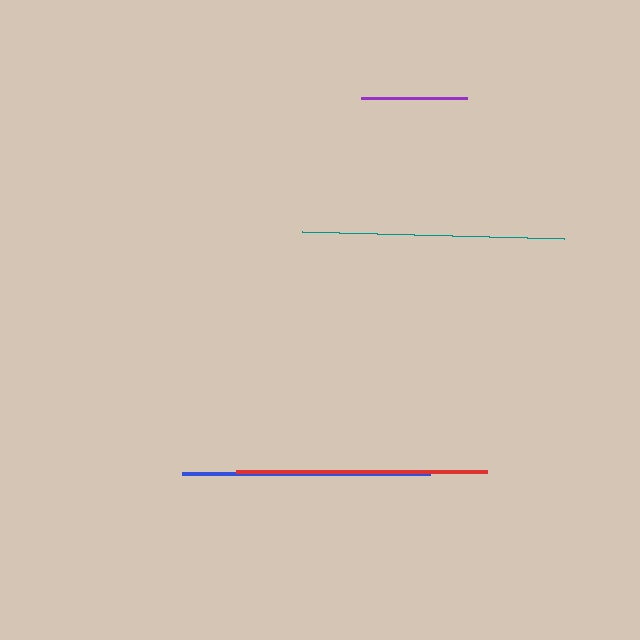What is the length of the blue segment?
The blue segment is approximately 249 pixels long.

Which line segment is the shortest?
The purple line is the shortest at approximately 107 pixels.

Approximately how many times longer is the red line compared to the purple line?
The red line is approximately 2.4 times the length of the purple line.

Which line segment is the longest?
The teal line is the longest at approximately 262 pixels.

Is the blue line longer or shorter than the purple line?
The blue line is longer than the purple line.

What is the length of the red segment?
The red segment is approximately 251 pixels long.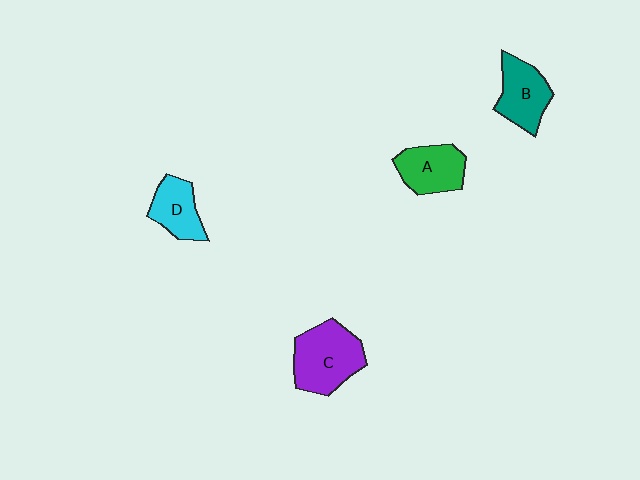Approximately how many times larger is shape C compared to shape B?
Approximately 1.3 times.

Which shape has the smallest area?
Shape D (cyan).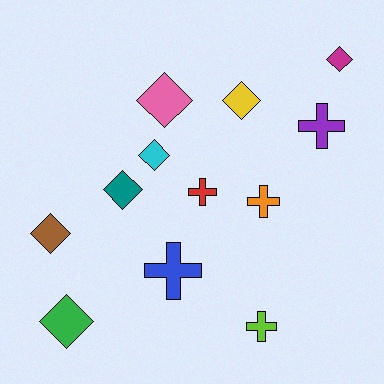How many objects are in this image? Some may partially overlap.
There are 12 objects.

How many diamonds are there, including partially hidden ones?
There are 7 diamonds.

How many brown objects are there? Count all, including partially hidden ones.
There is 1 brown object.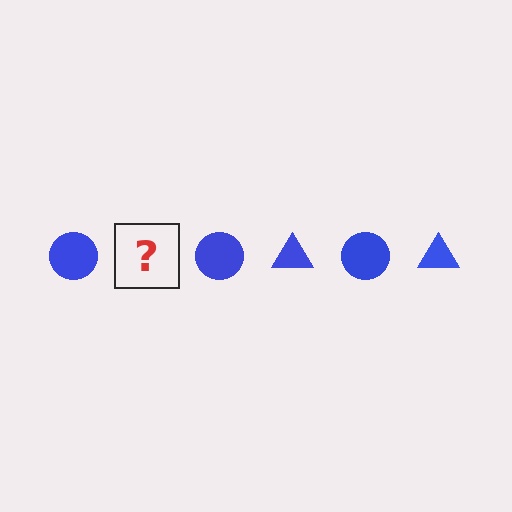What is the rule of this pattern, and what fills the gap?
The rule is that the pattern cycles through circle, triangle shapes in blue. The gap should be filled with a blue triangle.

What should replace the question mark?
The question mark should be replaced with a blue triangle.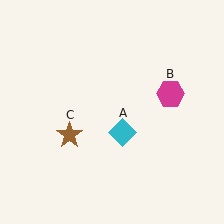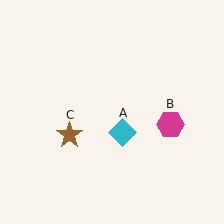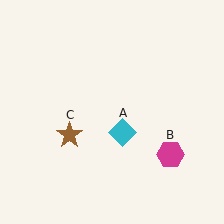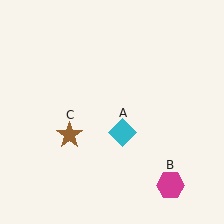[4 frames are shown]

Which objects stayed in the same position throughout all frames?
Cyan diamond (object A) and brown star (object C) remained stationary.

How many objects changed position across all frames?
1 object changed position: magenta hexagon (object B).